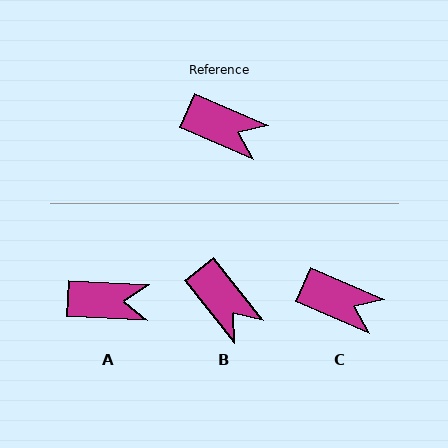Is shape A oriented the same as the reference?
No, it is off by about 21 degrees.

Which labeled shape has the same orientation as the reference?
C.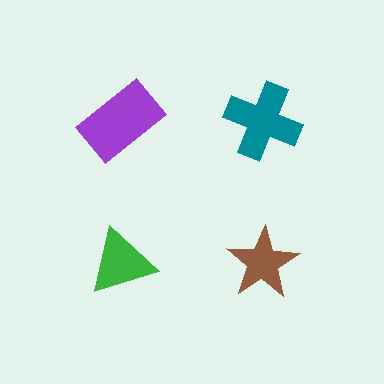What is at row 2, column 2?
A brown star.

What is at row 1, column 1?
A purple rectangle.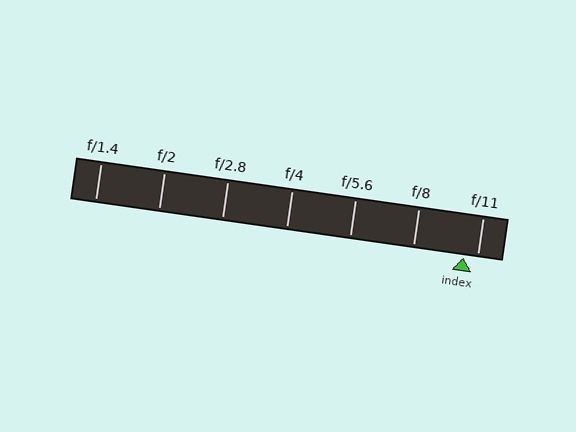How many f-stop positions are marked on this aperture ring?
There are 7 f-stop positions marked.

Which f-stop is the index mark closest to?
The index mark is closest to f/11.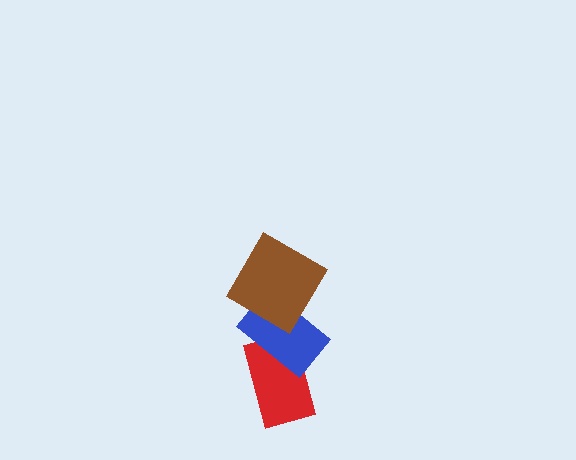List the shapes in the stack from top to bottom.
From top to bottom: the brown diamond, the blue rectangle, the red rectangle.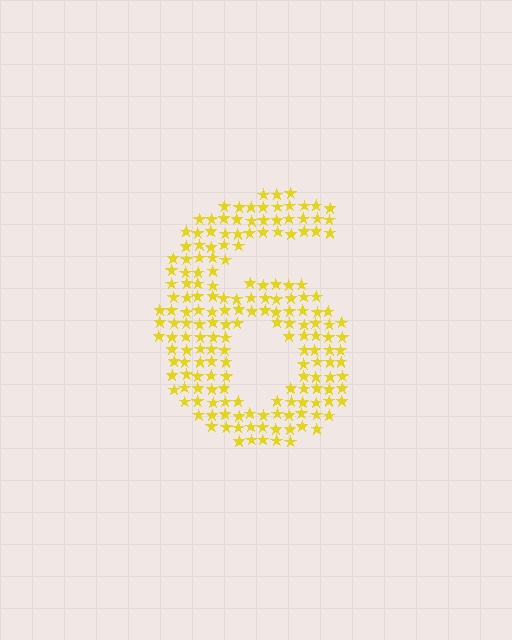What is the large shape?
The large shape is the digit 6.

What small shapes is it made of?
It is made of small stars.